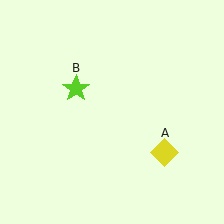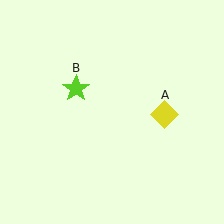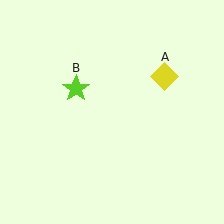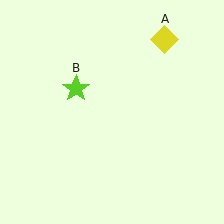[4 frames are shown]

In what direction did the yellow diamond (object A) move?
The yellow diamond (object A) moved up.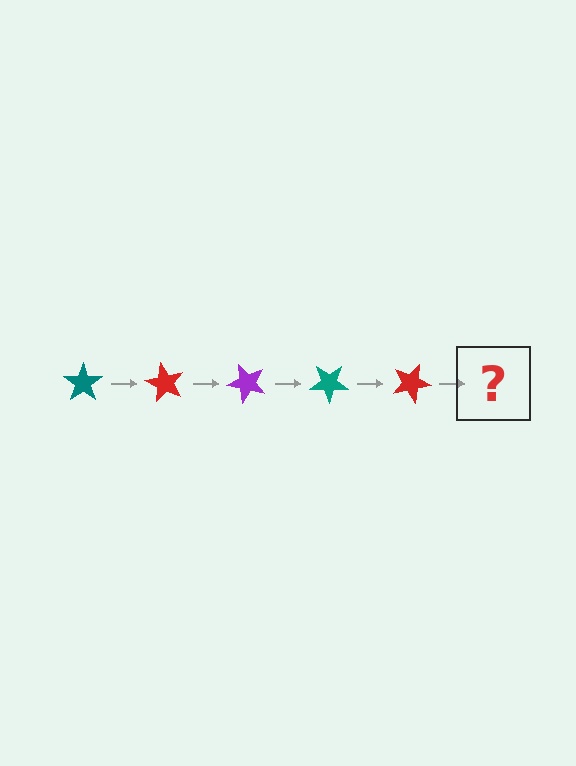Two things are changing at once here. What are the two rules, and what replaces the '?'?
The two rules are that it rotates 60 degrees each step and the color cycles through teal, red, and purple. The '?' should be a purple star, rotated 300 degrees from the start.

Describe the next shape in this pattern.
It should be a purple star, rotated 300 degrees from the start.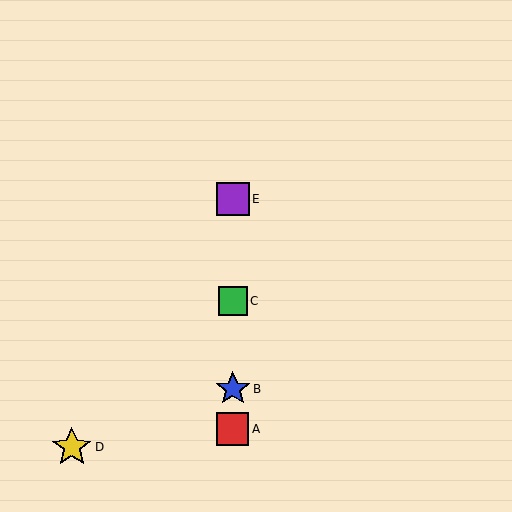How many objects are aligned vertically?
4 objects (A, B, C, E) are aligned vertically.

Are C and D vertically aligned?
No, C is at x≈233 and D is at x≈72.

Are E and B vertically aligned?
Yes, both are at x≈233.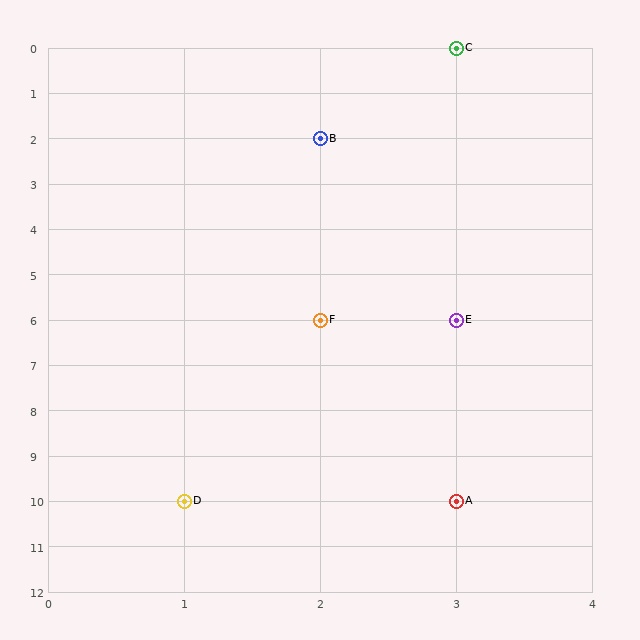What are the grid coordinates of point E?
Point E is at grid coordinates (3, 6).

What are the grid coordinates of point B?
Point B is at grid coordinates (2, 2).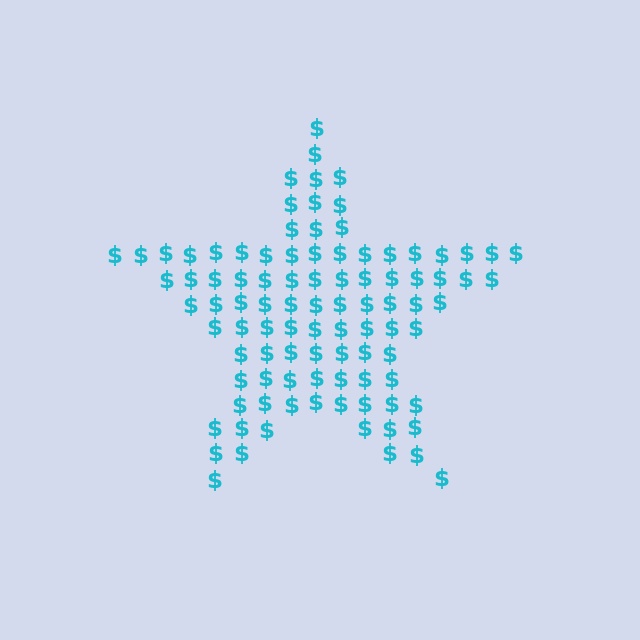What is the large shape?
The large shape is a star.